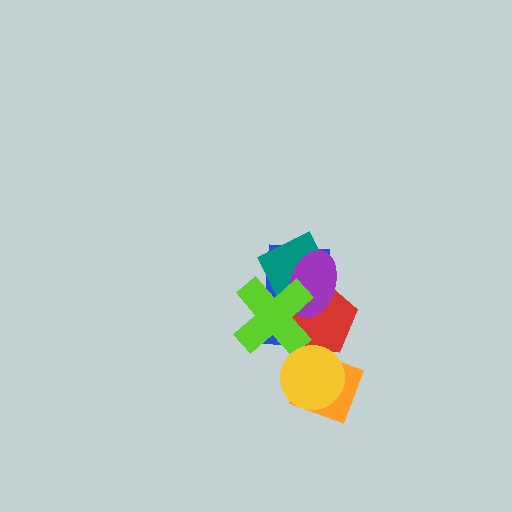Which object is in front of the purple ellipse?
The lime cross is in front of the purple ellipse.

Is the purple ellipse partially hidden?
Yes, it is partially covered by another shape.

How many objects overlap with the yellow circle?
2 objects overlap with the yellow circle.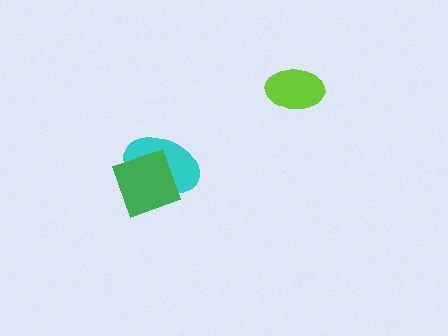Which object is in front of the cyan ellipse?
The green square is in front of the cyan ellipse.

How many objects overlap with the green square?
1 object overlaps with the green square.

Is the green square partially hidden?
No, no other shape covers it.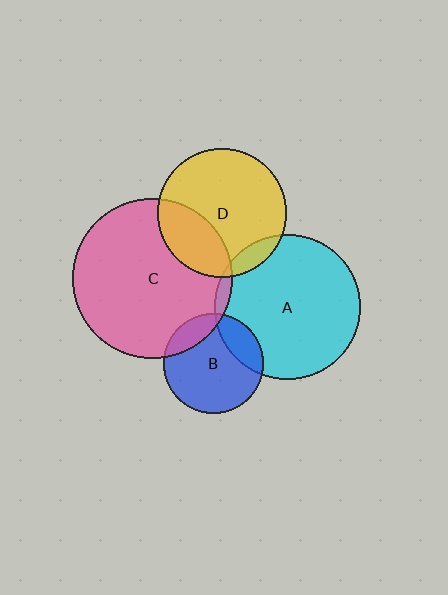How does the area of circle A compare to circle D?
Approximately 1.3 times.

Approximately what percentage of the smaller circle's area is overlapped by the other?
Approximately 10%.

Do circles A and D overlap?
Yes.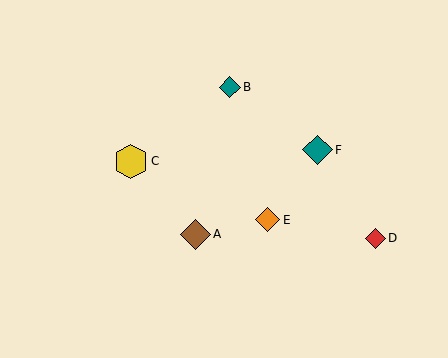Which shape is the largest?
The yellow hexagon (labeled C) is the largest.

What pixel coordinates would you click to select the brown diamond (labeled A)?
Click at (195, 234) to select the brown diamond A.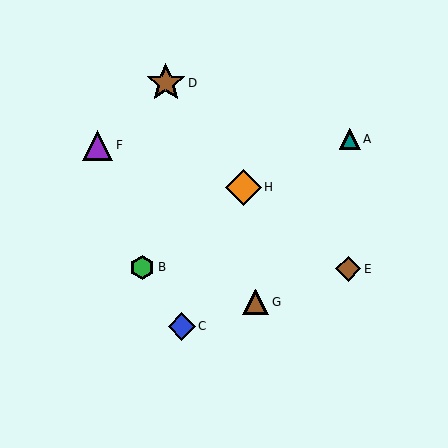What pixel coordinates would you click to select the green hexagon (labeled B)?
Click at (142, 267) to select the green hexagon B.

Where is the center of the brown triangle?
The center of the brown triangle is at (256, 302).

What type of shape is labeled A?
Shape A is a teal triangle.